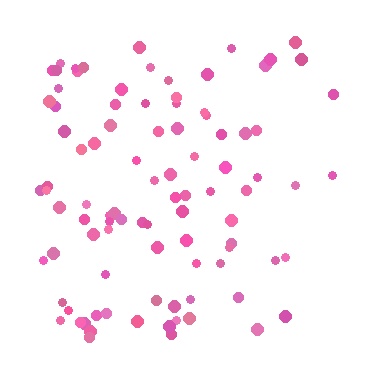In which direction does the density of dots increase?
From right to left, with the left side densest.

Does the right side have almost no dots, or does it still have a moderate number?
Still a moderate number, just noticeably fewer than the left.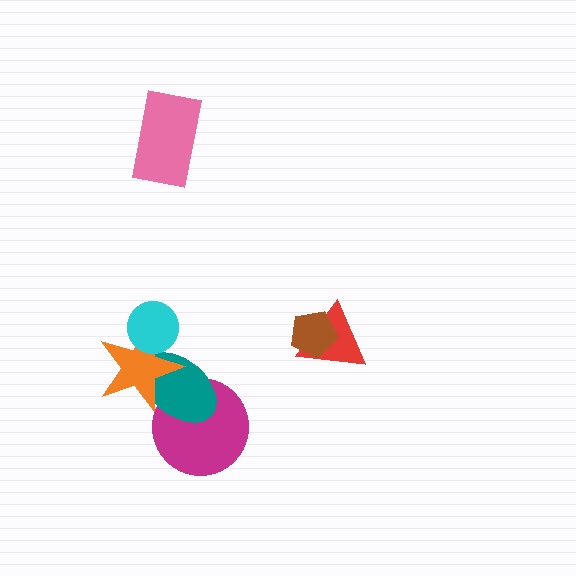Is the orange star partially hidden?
Yes, it is partially covered by another shape.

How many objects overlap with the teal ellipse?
2 objects overlap with the teal ellipse.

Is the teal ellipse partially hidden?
Yes, it is partially covered by another shape.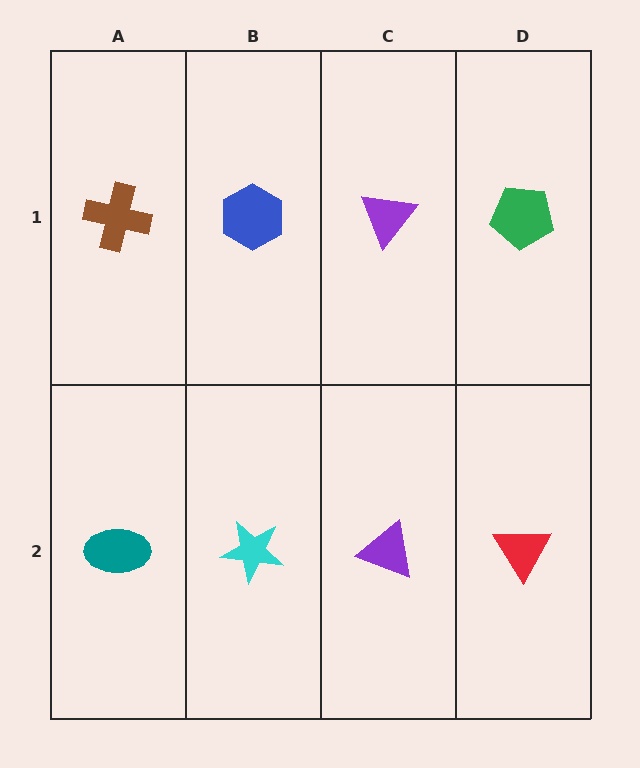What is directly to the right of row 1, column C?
A green pentagon.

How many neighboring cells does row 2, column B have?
3.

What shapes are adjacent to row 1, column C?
A purple triangle (row 2, column C), a blue hexagon (row 1, column B), a green pentagon (row 1, column D).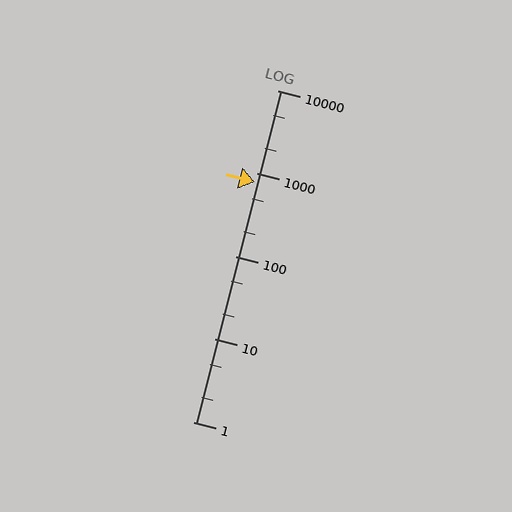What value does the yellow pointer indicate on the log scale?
The pointer indicates approximately 790.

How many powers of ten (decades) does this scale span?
The scale spans 4 decades, from 1 to 10000.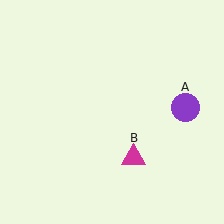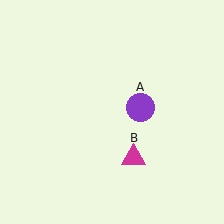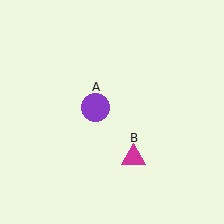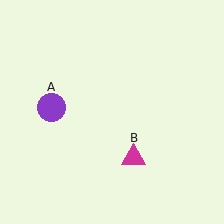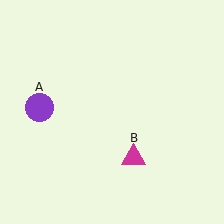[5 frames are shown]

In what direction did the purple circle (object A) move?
The purple circle (object A) moved left.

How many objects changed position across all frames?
1 object changed position: purple circle (object A).